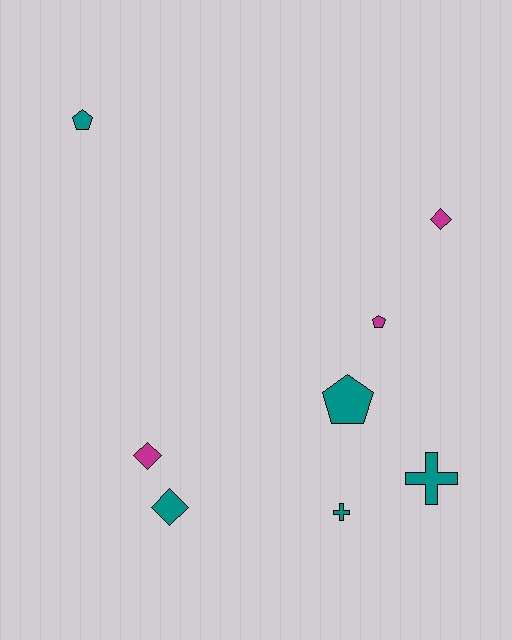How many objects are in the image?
There are 8 objects.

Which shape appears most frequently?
Diamond, with 3 objects.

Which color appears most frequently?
Teal, with 5 objects.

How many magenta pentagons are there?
There is 1 magenta pentagon.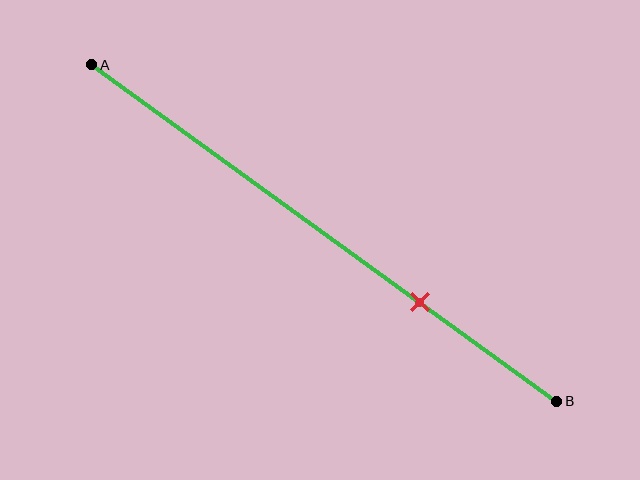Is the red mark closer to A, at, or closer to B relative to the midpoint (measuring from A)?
The red mark is closer to point B than the midpoint of segment AB.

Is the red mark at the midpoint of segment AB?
No, the mark is at about 70% from A, not at the 50% midpoint.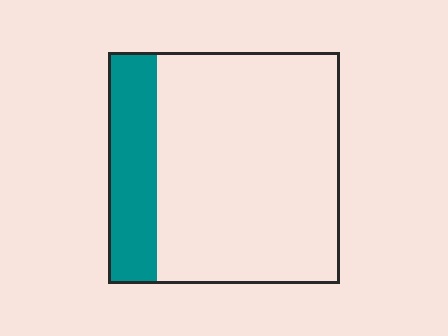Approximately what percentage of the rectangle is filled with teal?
Approximately 20%.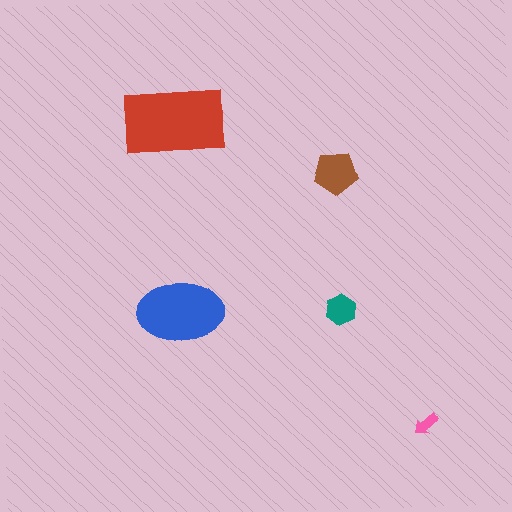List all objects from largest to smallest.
The red rectangle, the blue ellipse, the brown pentagon, the teal hexagon, the pink arrow.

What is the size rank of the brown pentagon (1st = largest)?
3rd.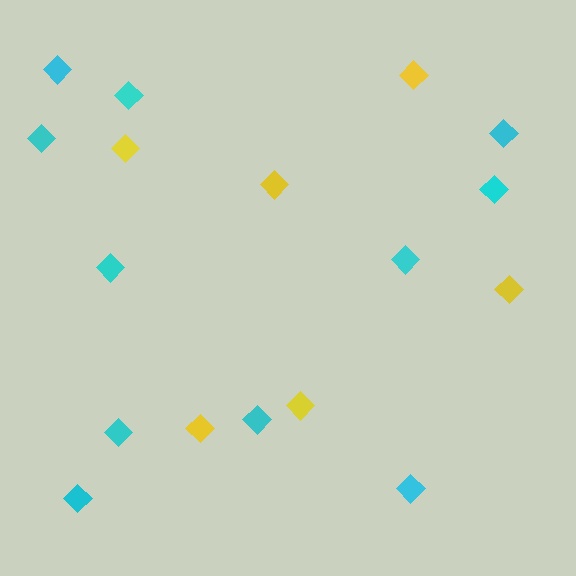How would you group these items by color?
There are 2 groups: one group of cyan diamonds (11) and one group of yellow diamonds (6).